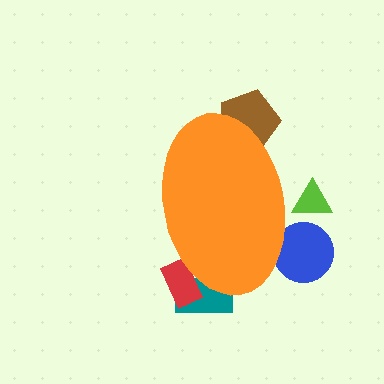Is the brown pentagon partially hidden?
Yes, the brown pentagon is partially hidden behind the orange ellipse.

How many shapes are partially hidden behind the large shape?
5 shapes are partially hidden.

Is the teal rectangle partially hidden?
Yes, the teal rectangle is partially hidden behind the orange ellipse.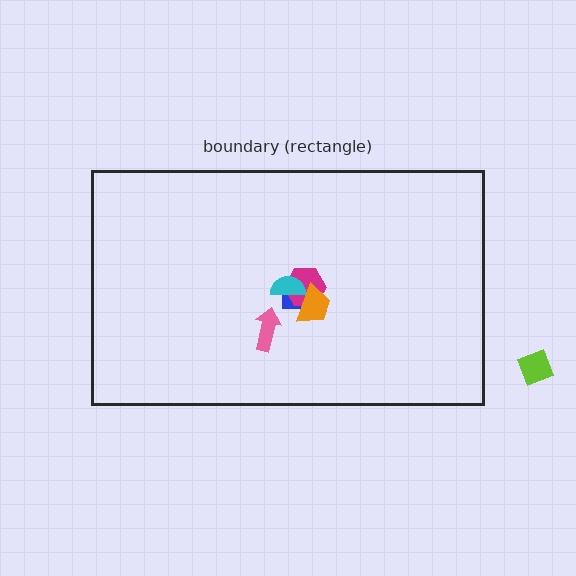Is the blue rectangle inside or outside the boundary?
Inside.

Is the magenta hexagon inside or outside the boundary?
Inside.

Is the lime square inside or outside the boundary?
Outside.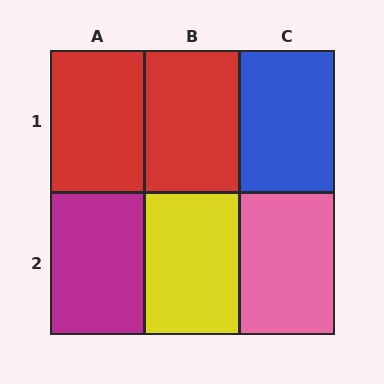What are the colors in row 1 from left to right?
Red, red, blue.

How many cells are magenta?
1 cell is magenta.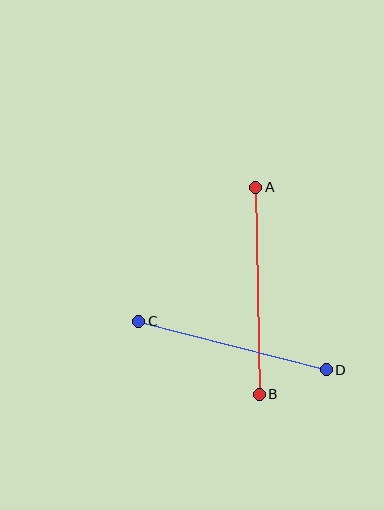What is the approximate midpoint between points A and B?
The midpoint is at approximately (258, 291) pixels.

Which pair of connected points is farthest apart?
Points A and B are farthest apart.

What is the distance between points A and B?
The distance is approximately 207 pixels.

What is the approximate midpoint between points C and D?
The midpoint is at approximately (233, 346) pixels.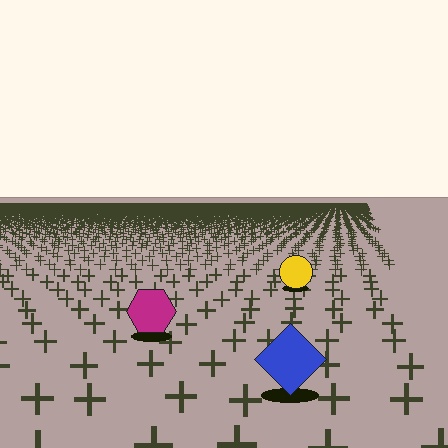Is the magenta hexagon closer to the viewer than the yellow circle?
Yes. The magenta hexagon is closer — you can tell from the texture gradient: the ground texture is coarser near it.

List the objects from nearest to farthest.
From nearest to farthest: the blue diamond, the magenta hexagon, the yellow circle.